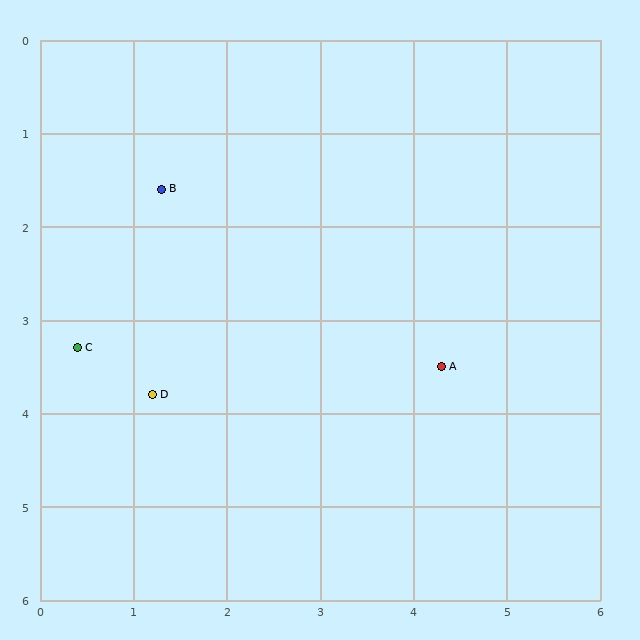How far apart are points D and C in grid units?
Points D and C are about 0.9 grid units apart.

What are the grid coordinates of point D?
Point D is at approximately (1.2, 3.8).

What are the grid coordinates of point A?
Point A is at approximately (4.3, 3.5).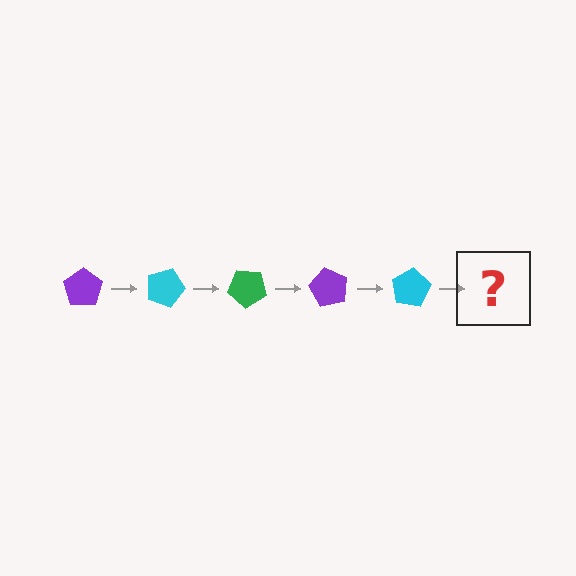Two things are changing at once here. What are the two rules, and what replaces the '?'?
The two rules are that it rotates 20 degrees each step and the color cycles through purple, cyan, and green. The '?' should be a green pentagon, rotated 100 degrees from the start.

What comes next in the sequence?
The next element should be a green pentagon, rotated 100 degrees from the start.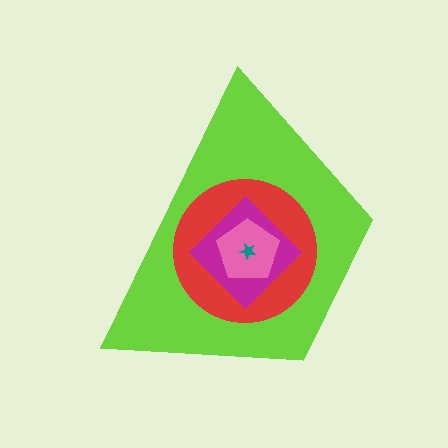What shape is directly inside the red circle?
The magenta diamond.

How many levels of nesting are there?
5.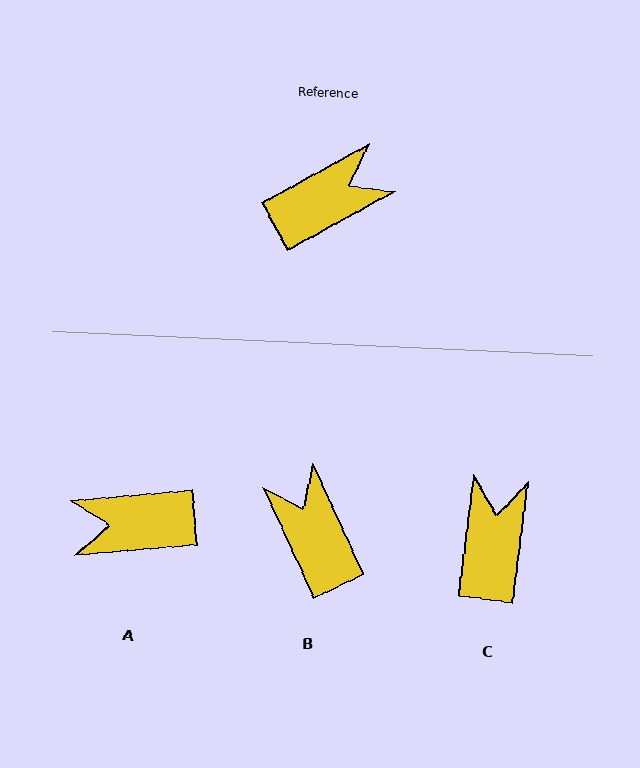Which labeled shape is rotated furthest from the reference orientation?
A, about 156 degrees away.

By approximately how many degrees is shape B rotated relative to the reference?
Approximately 86 degrees counter-clockwise.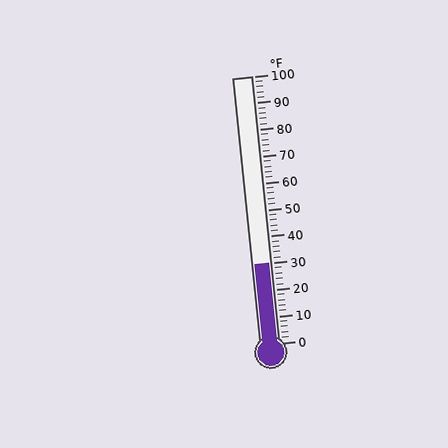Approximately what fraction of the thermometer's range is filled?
The thermometer is filled to approximately 30% of its range.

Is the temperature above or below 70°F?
The temperature is below 70°F.